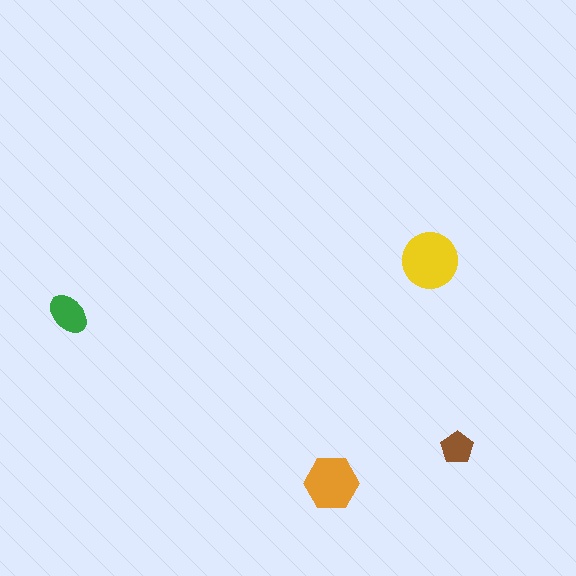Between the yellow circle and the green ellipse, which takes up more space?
The yellow circle.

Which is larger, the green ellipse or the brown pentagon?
The green ellipse.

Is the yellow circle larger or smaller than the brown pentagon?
Larger.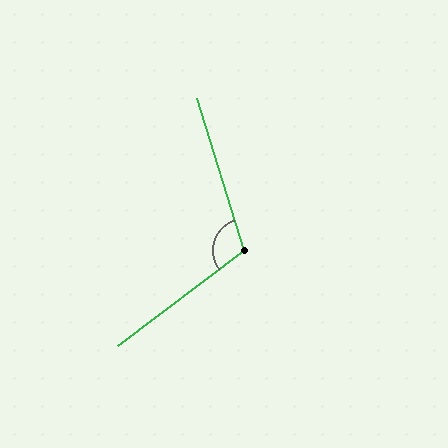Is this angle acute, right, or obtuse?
It is obtuse.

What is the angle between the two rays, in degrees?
Approximately 110 degrees.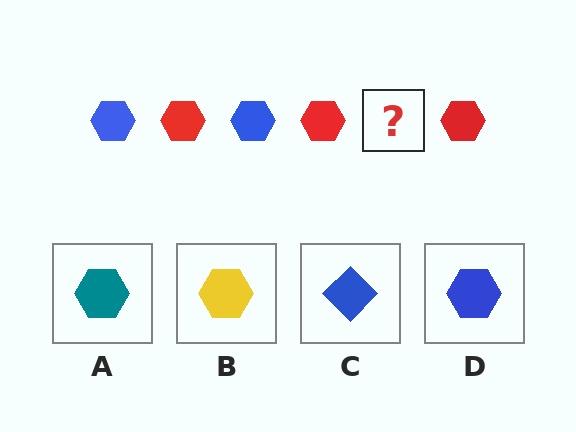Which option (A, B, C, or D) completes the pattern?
D.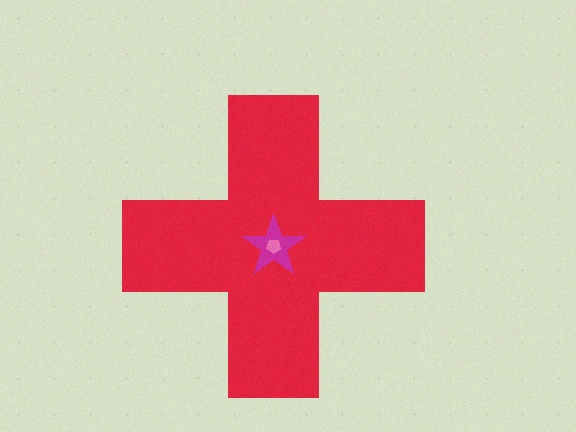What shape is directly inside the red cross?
The magenta star.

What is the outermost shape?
The red cross.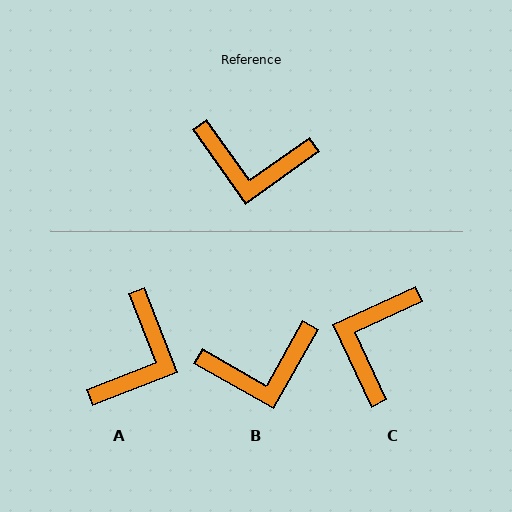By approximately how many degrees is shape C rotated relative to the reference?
Approximately 100 degrees clockwise.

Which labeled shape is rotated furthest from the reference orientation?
C, about 100 degrees away.